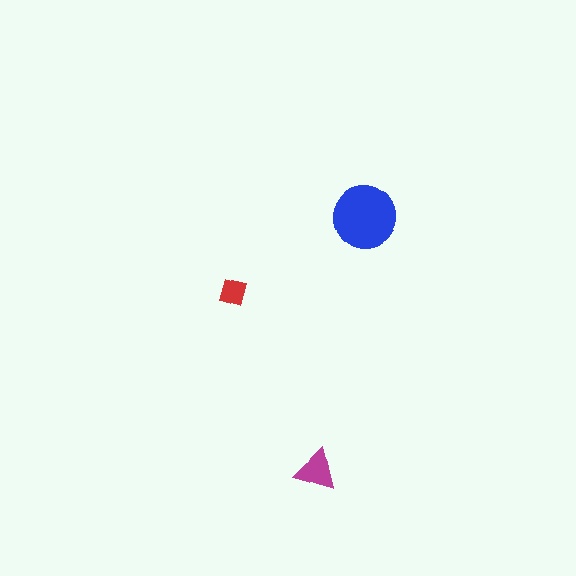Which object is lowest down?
The magenta triangle is bottommost.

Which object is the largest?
The blue circle.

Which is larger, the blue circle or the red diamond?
The blue circle.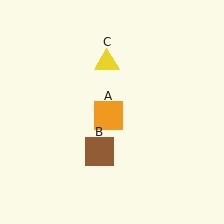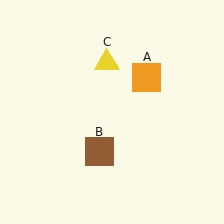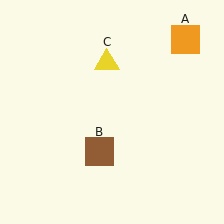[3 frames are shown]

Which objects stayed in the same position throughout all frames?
Brown square (object B) and yellow triangle (object C) remained stationary.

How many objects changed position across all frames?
1 object changed position: orange square (object A).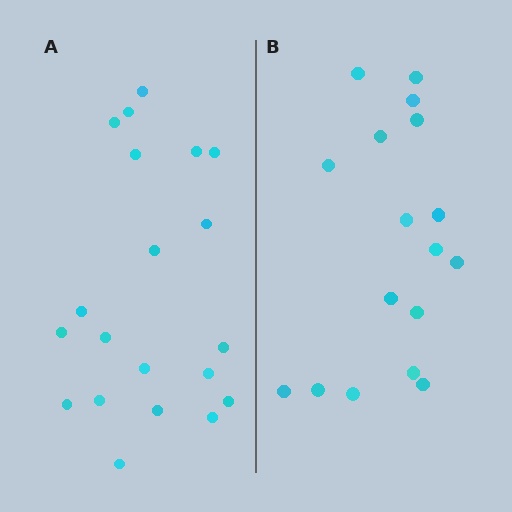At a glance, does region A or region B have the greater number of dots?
Region A (the left region) has more dots.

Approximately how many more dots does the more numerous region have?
Region A has just a few more — roughly 2 or 3 more dots than region B.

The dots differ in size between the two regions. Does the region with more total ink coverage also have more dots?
No. Region B has more total ink coverage because its dots are larger, but region A actually contains more individual dots. Total area can be misleading — the number of items is what matters here.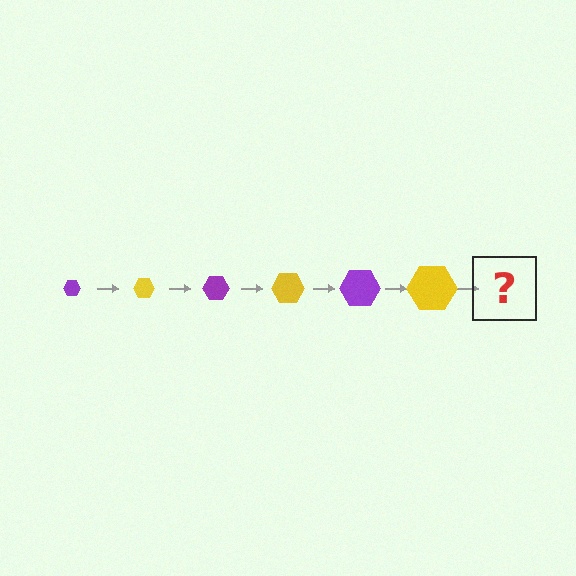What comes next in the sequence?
The next element should be a purple hexagon, larger than the previous one.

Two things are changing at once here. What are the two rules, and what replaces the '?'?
The two rules are that the hexagon grows larger each step and the color cycles through purple and yellow. The '?' should be a purple hexagon, larger than the previous one.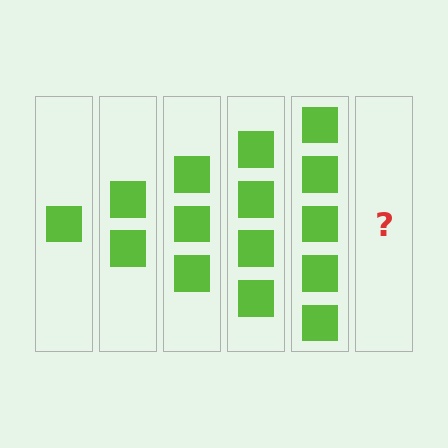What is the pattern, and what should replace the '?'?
The pattern is that each step adds one more square. The '?' should be 6 squares.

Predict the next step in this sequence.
The next step is 6 squares.